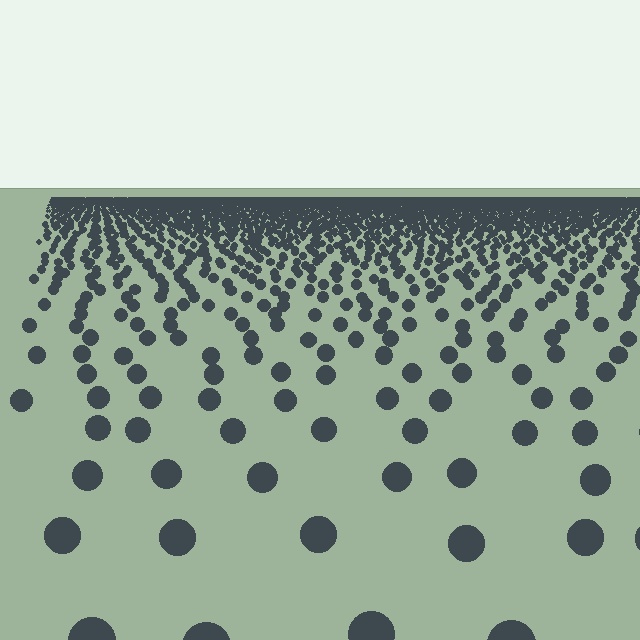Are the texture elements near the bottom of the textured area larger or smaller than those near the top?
Larger. Near the bottom, elements are closer to the viewer and appear at a bigger on-screen size.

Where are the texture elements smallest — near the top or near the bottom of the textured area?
Near the top.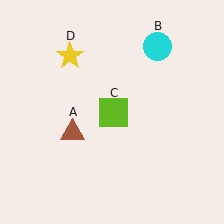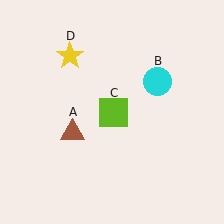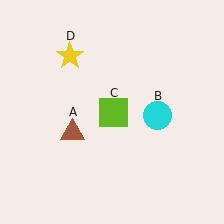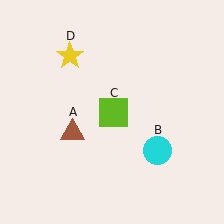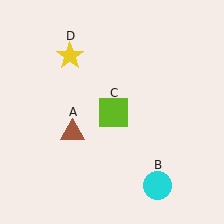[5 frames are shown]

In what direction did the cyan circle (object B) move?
The cyan circle (object B) moved down.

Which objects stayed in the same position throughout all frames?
Brown triangle (object A) and lime square (object C) and yellow star (object D) remained stationary.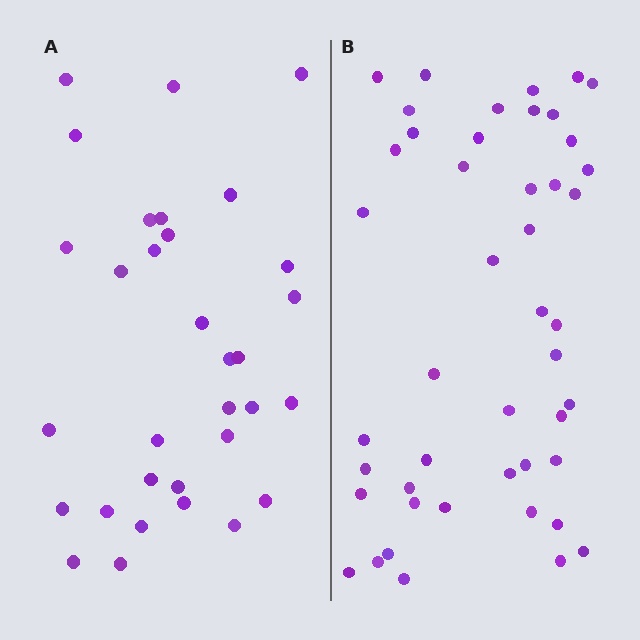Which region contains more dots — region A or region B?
Region B (the right region) has more dots.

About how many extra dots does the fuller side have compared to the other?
Region B has approximately 15 more dots than region A.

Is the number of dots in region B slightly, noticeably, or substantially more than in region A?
Region B has noticeably more, but not dramatically so. The ratio is roughly 1.4 to 1.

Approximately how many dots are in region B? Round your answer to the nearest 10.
About 50 dots. (The exact count is 46, which rounds to 50.)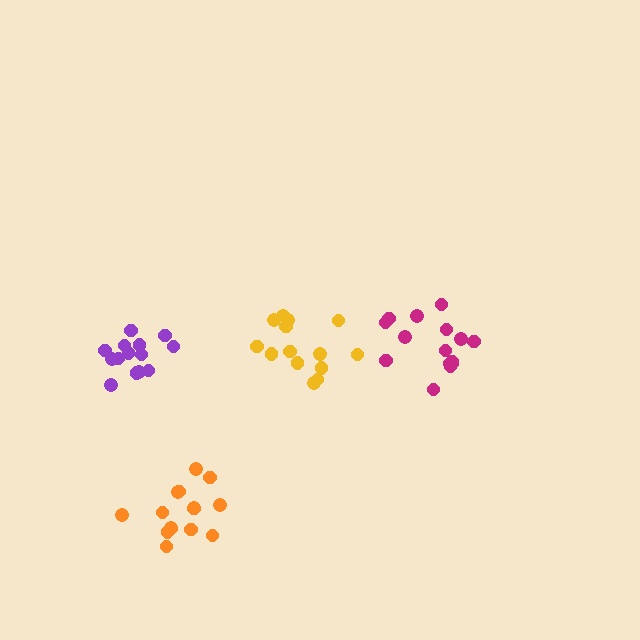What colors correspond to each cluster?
The clusters are colored: magenta, purple, yellow, orange.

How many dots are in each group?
Group 1: 15 dots, Group 2: 14 dots, Group 3: 14 dots, Group 4: 15 dots (58 total).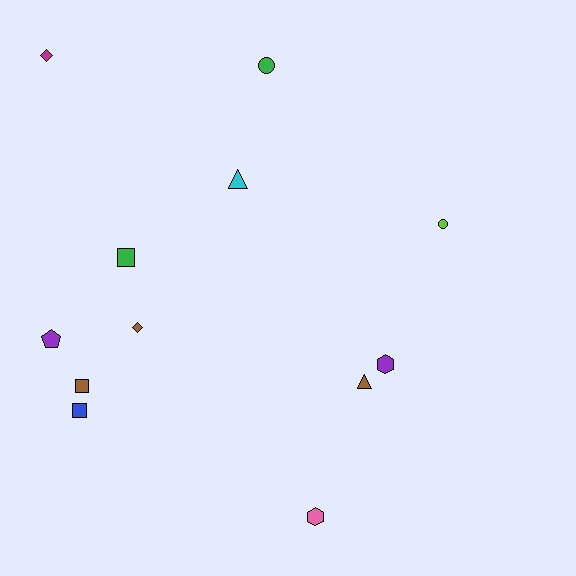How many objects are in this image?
There are 12 objects.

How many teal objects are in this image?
There are no teal objects.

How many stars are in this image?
There are no stars.